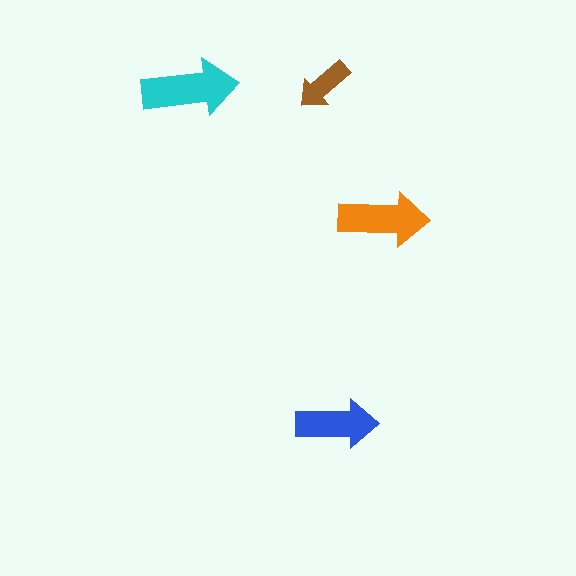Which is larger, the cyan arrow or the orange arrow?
The cyan one.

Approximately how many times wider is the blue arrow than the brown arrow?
About 1.5 times wider.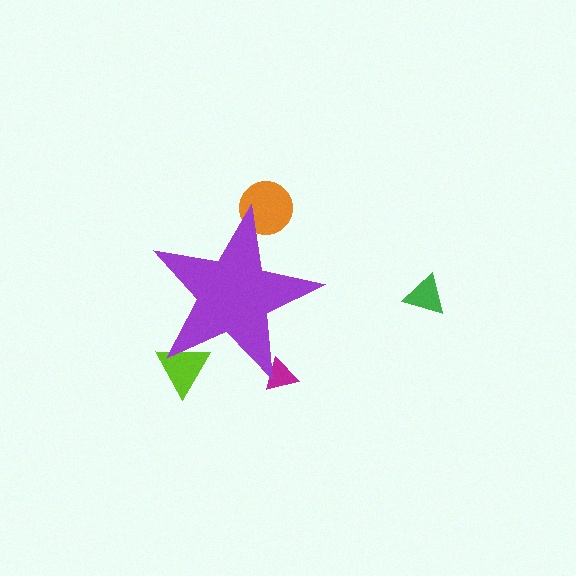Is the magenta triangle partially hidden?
Yes, the magenta triangle is partially hidden behind the purple star.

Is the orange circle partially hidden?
Yes, the orange circle is partially hidden behind the purple star.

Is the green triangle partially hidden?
No, the green triangle is fully visible.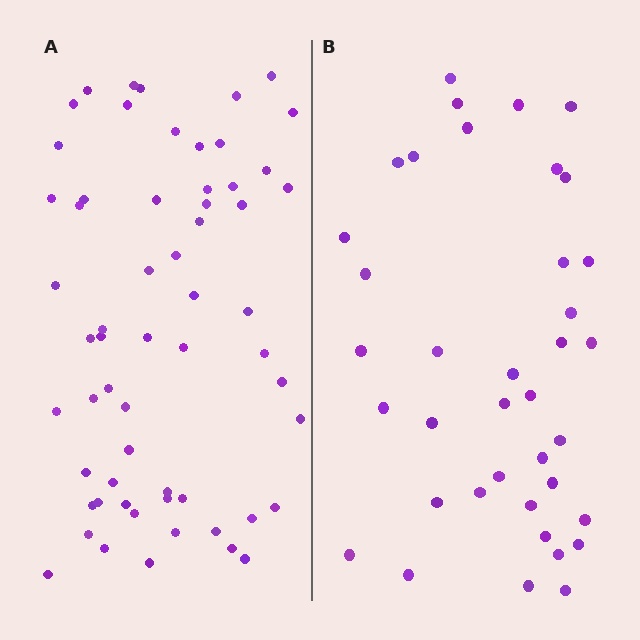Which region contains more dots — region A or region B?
Region A (the left region) has more dots.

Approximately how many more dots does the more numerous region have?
Region A has approximately 20 more dots than region B.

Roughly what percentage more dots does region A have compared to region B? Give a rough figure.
About 60% more.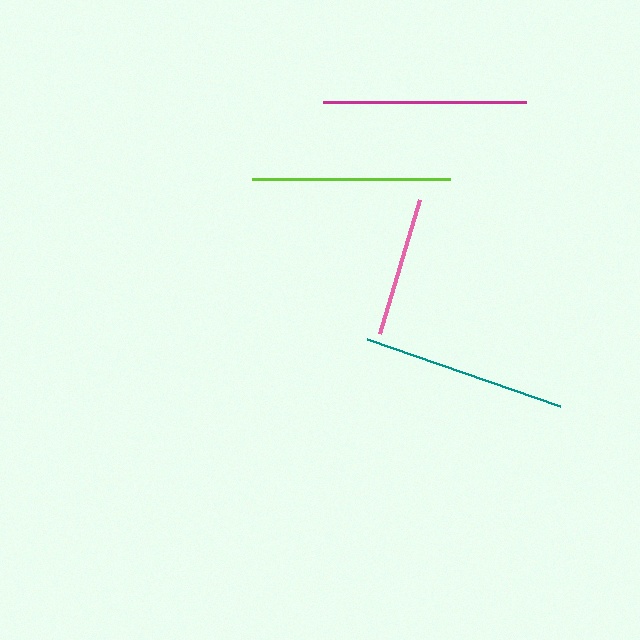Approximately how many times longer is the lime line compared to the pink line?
The lime line is approximately 1.4 times the length of the pink line.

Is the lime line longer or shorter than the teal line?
The teal line is longer than the lime line.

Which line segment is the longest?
The teal line is the longest at approximately 204 pixels.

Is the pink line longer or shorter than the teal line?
The teal line is longer than the pink line.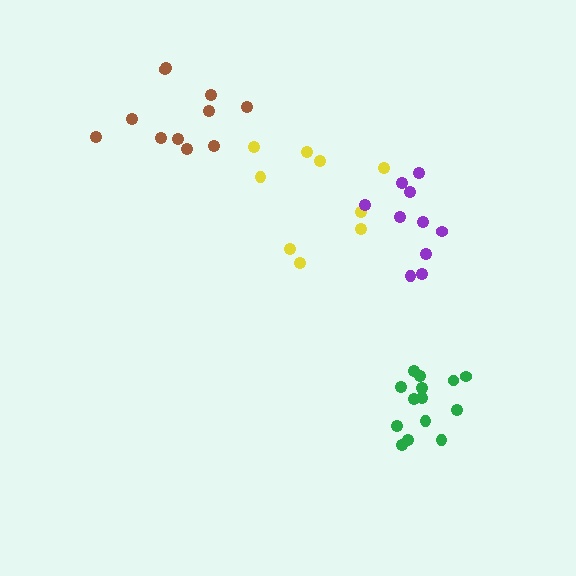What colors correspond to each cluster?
The clusters are colored: brown, green, yellow, purple.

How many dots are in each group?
Group 1: 11 dots, Group 2: 14 dots, Group 3: 9 dots, Group 4: 10 dots (44 total).